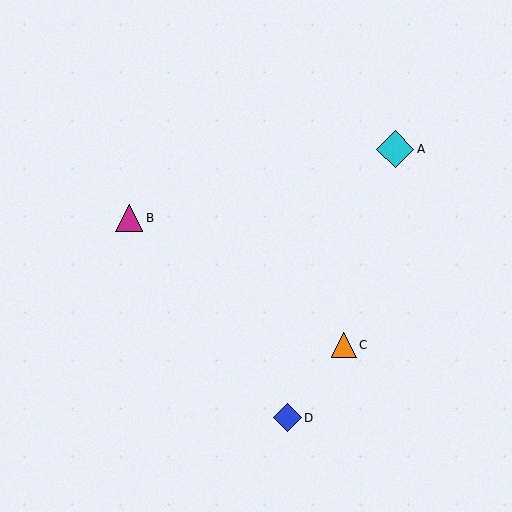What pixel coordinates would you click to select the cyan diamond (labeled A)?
Click at (395, 149) to select the cyan diamond A.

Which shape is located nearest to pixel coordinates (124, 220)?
The magenta triangle (labeled B) at (129, 218) is nearest to that location.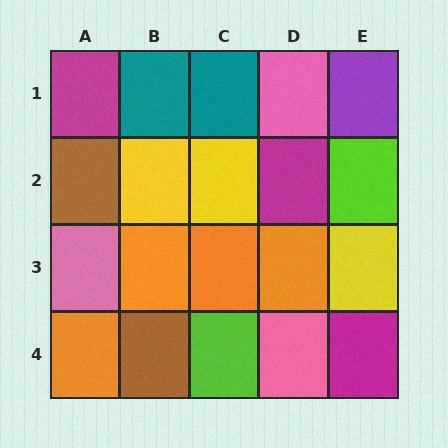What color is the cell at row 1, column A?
Magenta.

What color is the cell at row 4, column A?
Orange.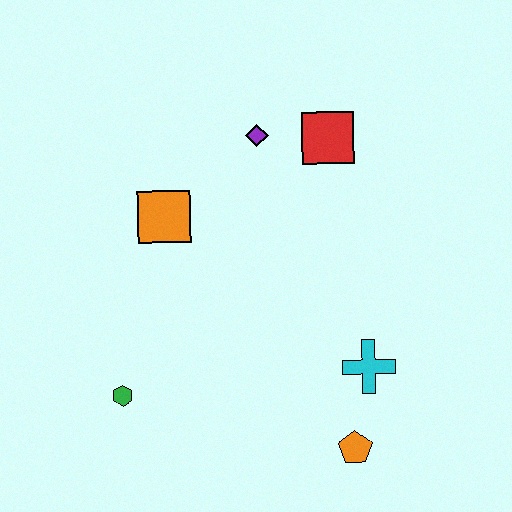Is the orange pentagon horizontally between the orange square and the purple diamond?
No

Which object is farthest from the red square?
The green hexagon is farthest from the red square.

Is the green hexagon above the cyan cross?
No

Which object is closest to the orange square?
The purple diamond is closest to the orange square.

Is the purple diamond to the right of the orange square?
Yes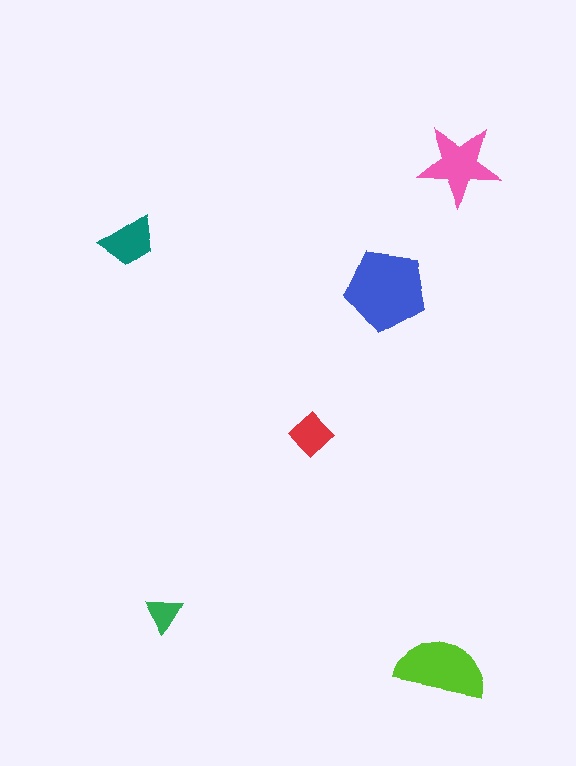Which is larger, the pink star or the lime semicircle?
The lime semicircle.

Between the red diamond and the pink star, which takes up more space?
The pink star.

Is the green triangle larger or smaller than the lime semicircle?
Smaller.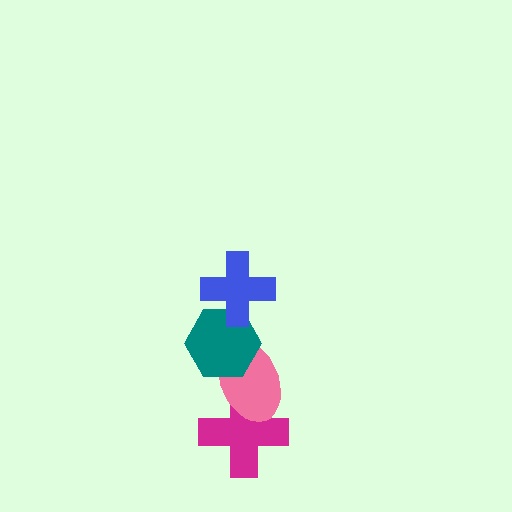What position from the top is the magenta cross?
The magenta cross is 4th from the top.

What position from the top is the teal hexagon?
The teal hexagon is 2nd from the top.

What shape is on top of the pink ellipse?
The teal hexagon is on top of the pink ellipse.